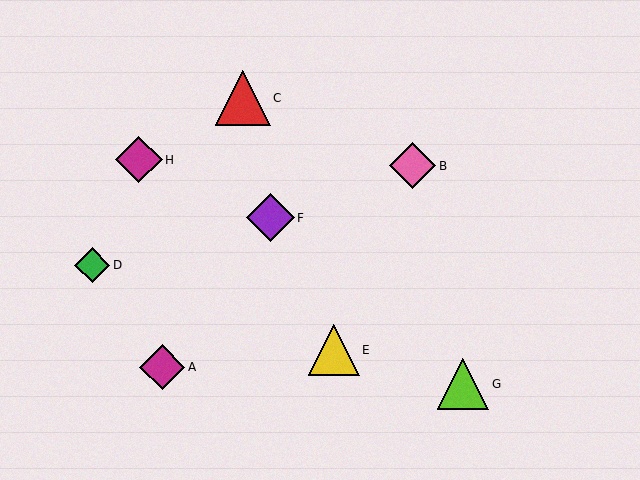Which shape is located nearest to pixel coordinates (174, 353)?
The magenta diamond (labeled A) at (162, 367) is nearest to that location.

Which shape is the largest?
The red triangle (labeled C) is the largest.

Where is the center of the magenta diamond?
The center of the magenta diamond is at (139, 160).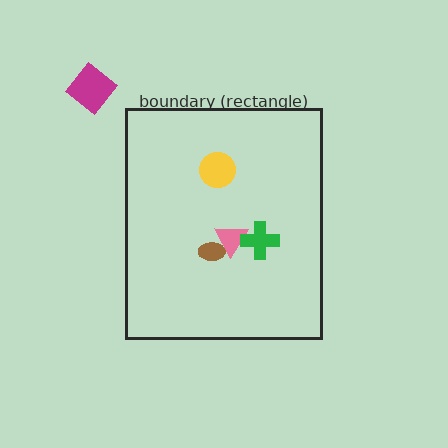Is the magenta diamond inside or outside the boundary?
Outside.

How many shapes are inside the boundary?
4 inside, 1 outside.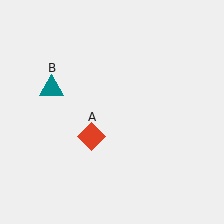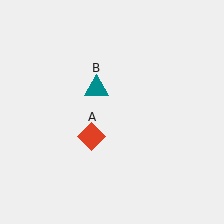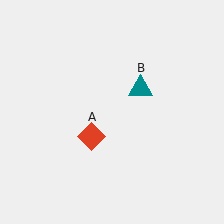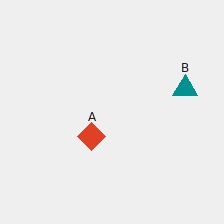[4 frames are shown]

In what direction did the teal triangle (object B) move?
The teal triangle (object B) moved right.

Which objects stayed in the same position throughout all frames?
Red diamond (object A) remained stationary.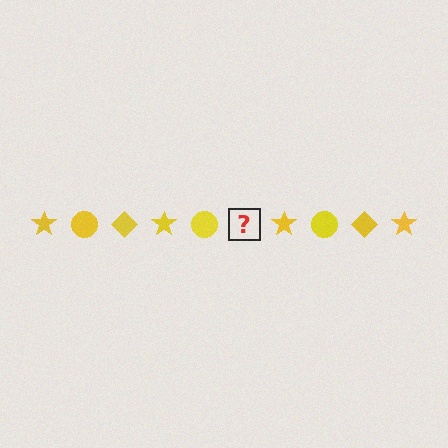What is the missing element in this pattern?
The missing element is a yellow diamond.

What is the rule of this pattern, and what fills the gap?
The rule is that the pattern cycles through star, circle, diamond shapes in yellow. The gap should be filled with a yellow diamond.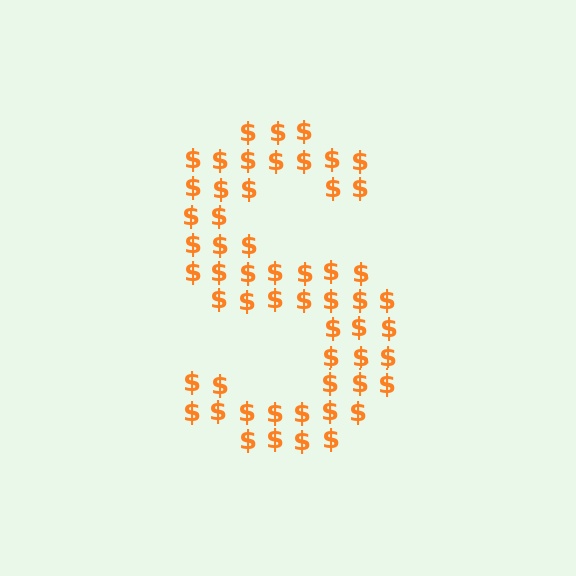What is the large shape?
The large shape is the letter S.